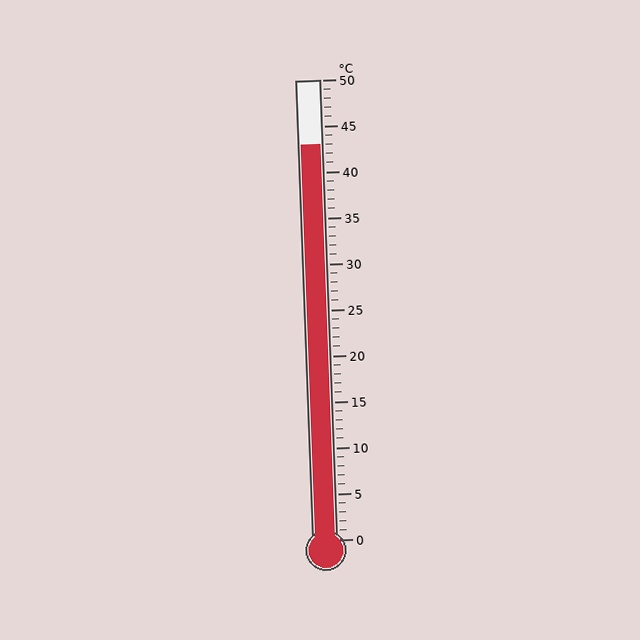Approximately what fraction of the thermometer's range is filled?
The thermometer is filled to approximately 85% of its range.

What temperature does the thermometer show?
The thermometer shows approximately 43°C.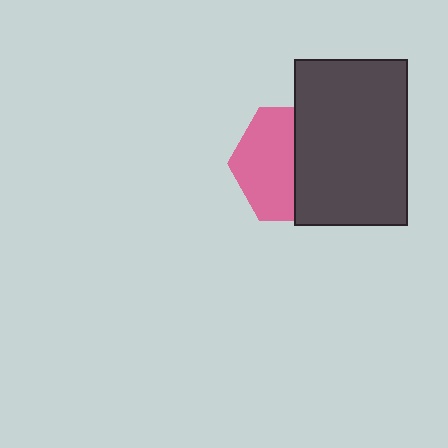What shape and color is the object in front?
The object in front is a dark gray rectangle.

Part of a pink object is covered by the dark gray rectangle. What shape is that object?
It is a hexagon.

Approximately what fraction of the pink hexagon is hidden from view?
Roughly 49% of the pink hexagon is hidden behind the dark gray rectangle.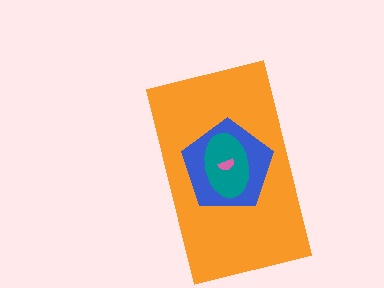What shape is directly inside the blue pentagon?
The teal ellipse.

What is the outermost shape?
The orange rectangle.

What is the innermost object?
The pink semicircle.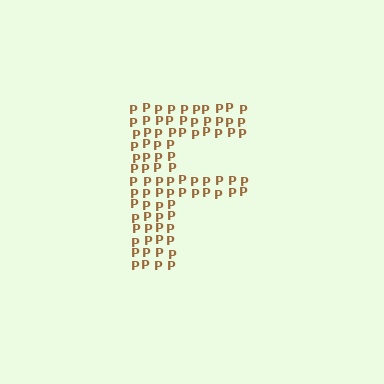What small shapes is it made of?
It is made of small letter P's.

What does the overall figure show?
The overall figure shows the letter F.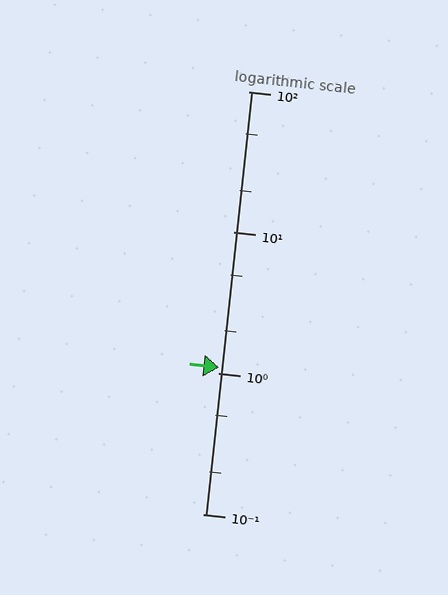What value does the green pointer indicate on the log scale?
The pointer indicates approximately 1.1.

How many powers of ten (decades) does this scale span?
The scale spans 3 decades, from 0.1 to 100.